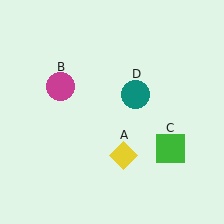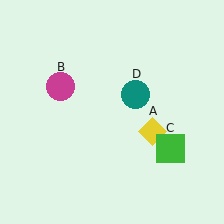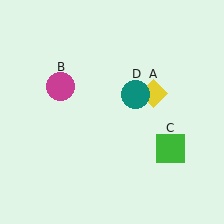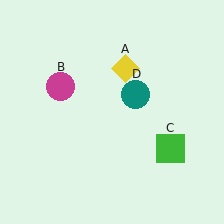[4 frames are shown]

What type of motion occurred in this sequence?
The yellow diamond (object A) rotated counterclockwise around the center of the scene.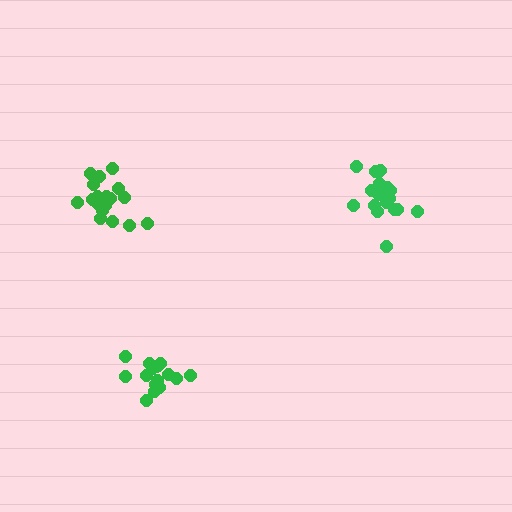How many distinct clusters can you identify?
There are 3 distinct clusters.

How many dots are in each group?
Group 1: 16 dots, Group 2: 18 dots, Group 3: 19 dots (53 total).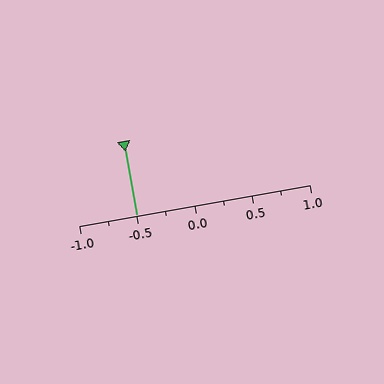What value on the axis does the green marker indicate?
The marker indicates approximately -0.5.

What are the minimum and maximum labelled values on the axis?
The axis runs from -1.0 to 1.0.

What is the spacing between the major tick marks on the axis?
The major ticks are spaced 0.5 apart.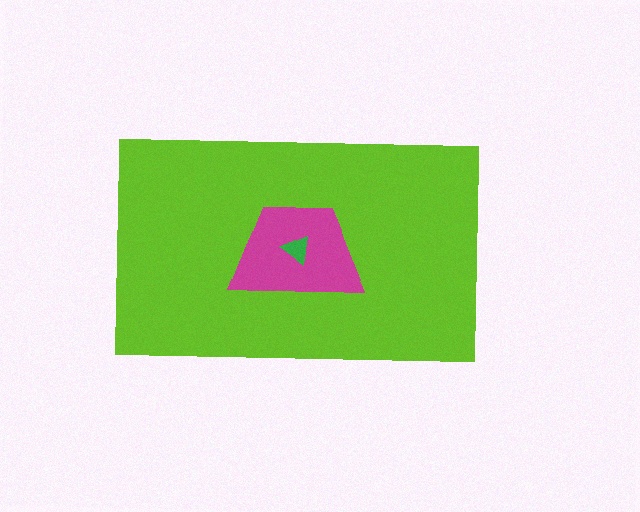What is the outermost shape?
The lime rectangle.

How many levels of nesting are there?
3.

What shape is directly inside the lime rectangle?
The magenta trapezoid.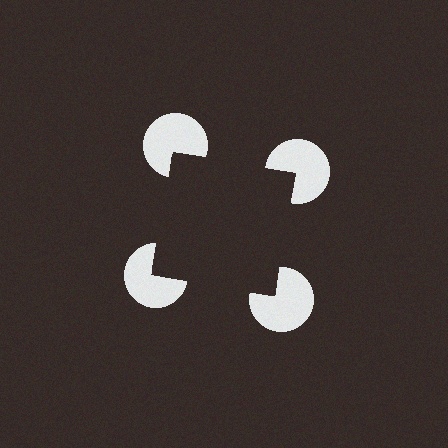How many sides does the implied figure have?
4 sides.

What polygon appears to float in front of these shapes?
An illusory square — its edges are inferred from the aligned wedge cuts in the pac-man discs, not physically drawn.